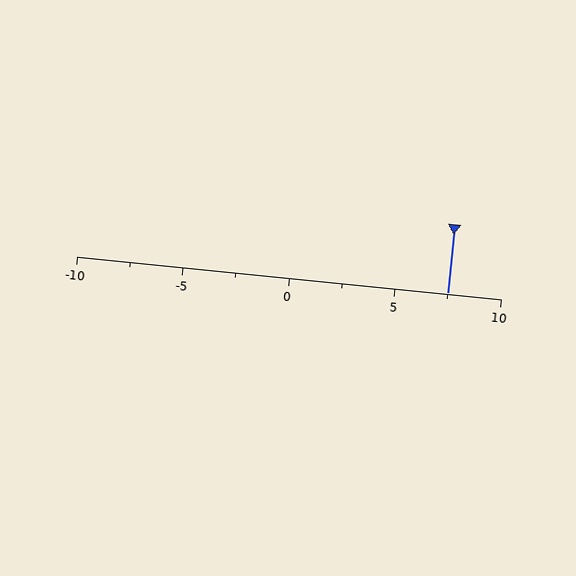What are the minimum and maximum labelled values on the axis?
The axis runs from -10 to 10.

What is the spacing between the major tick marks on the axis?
The major ticks are spaced 5 apart.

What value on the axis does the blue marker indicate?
The marker indicates approximately 7.5.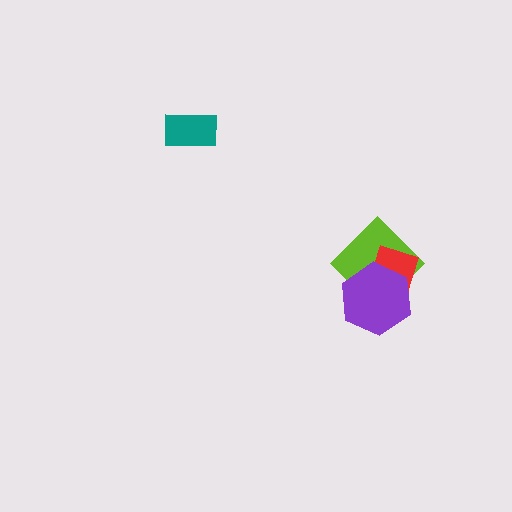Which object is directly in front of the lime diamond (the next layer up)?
The red diamond is directly in front of the lime diamond.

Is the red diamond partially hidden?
Yes, it is partially covered by another shape.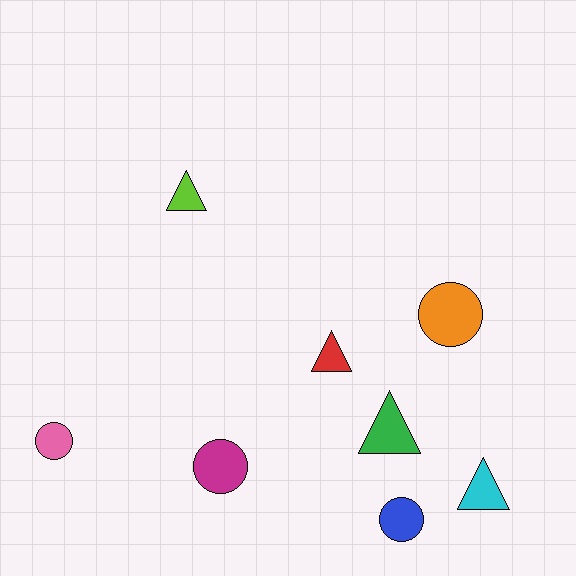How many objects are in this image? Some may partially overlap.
There are 8 objects.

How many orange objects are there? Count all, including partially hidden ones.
There is 1 orange object.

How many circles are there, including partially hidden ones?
There are 4 circles.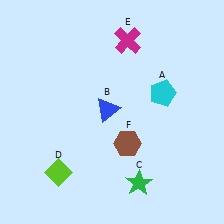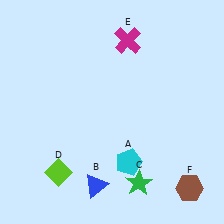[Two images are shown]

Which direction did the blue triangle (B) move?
The blue triangle (B) moved down.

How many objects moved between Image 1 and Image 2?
3 objects moved between the two images.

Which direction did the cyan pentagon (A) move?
The cyan pentagon (A) moved down.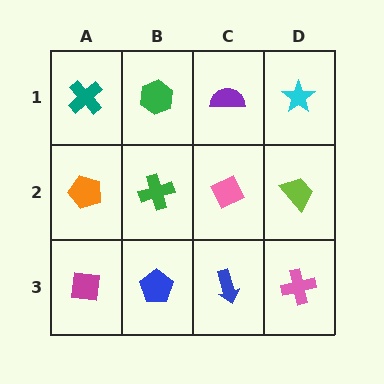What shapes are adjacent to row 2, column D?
A cyan star (row 1, column D), a pink cross (row 3, column D), a pink diamond (row 2, column C).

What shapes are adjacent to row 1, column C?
A pink diamond (row 2, column C), a green hexagon (row 1, column B), a cyan star (row 1, column D).